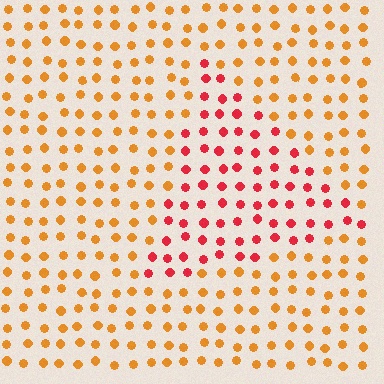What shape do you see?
I see a triangle.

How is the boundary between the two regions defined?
The boundary is defined purely by a slight shift in hue (about 40 degrees). Spacing, size, and orientation are identical on both sides.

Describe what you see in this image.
The image is filled with small orange elements in a uniform arrangement. A triangle-shaped region is visible where the elements are tinted to a slightly different hue, forming a subtle color boundary.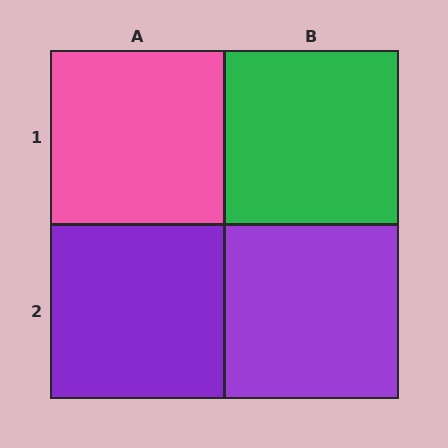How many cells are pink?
1 cell is pink.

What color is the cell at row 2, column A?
Purple.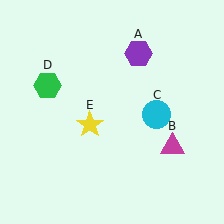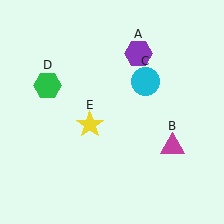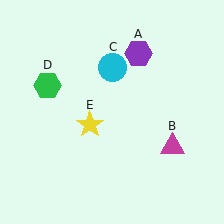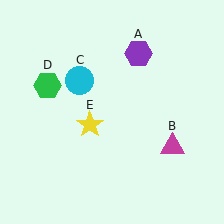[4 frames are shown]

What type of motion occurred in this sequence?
The cyan circle (object C) rotated counterclockwise around the center of the scene.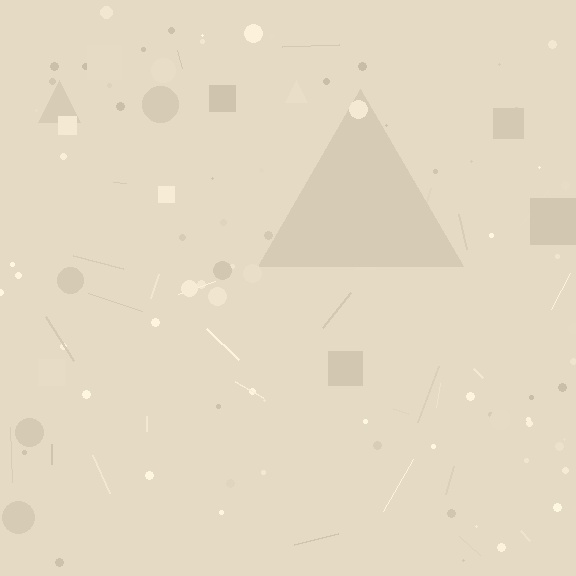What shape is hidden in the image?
A triangle is hidden in the image.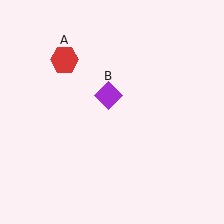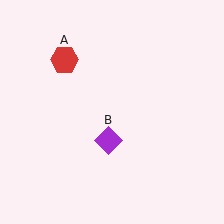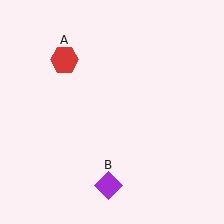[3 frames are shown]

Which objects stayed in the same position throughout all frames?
Red hexagon (object A) remained stationary.